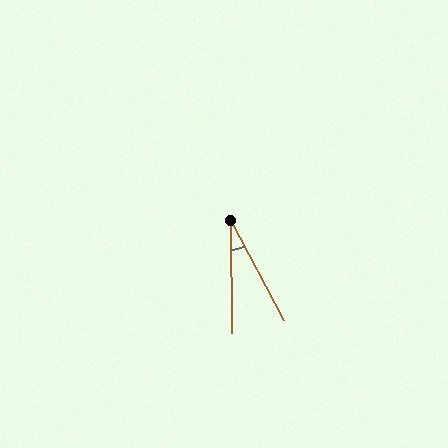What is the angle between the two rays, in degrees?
Approximately 27 degrees.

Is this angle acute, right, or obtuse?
It is acute.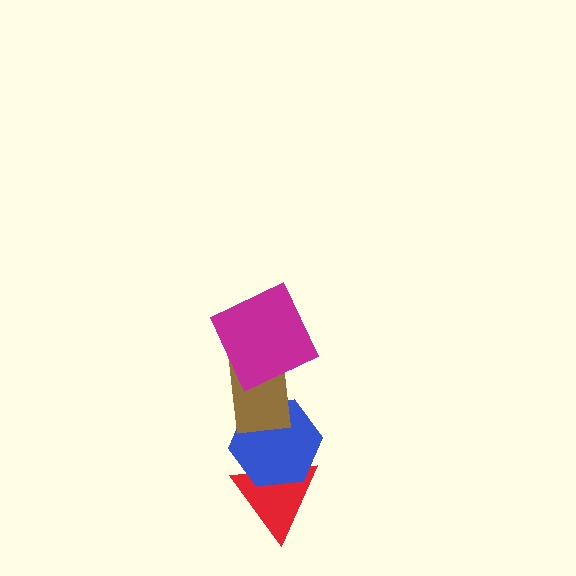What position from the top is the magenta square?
The magenta square is 1st from the top.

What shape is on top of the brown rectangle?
The magenta square is on top of the brown rectangle.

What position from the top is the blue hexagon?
The blue hexagon is 3rd from the top.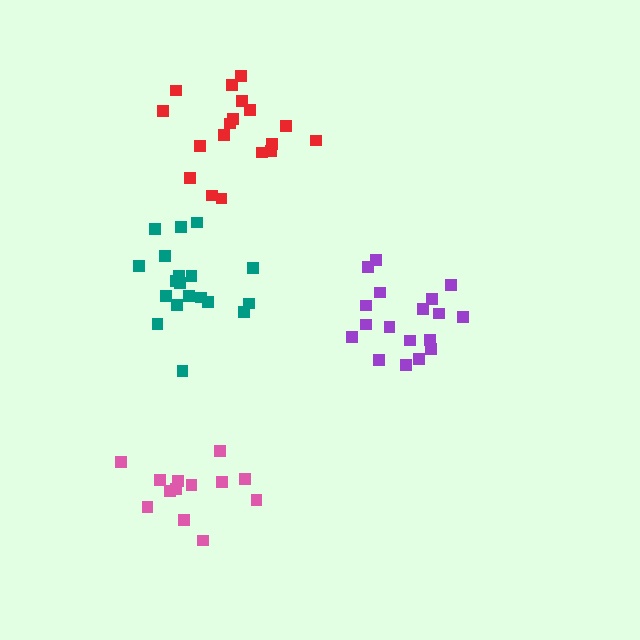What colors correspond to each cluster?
The clusters are colored: pink, red, teal, purple.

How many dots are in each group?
Group 1: 13 dots, Group 2: 18 dots, Group 3: 19 dots, Group 4: 18 dots (68 total).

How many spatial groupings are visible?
There are 4 spatial groupings.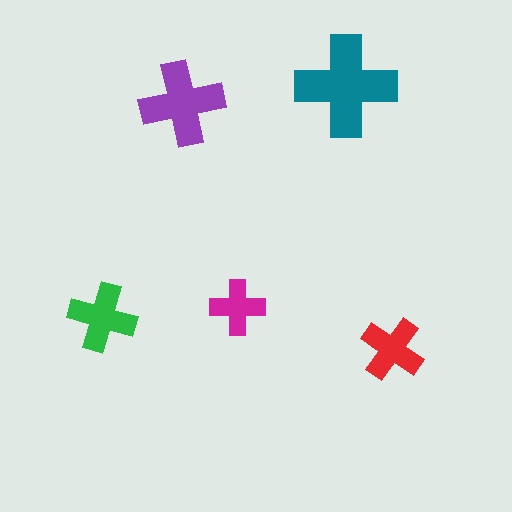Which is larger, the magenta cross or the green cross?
The green one.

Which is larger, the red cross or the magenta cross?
The red one.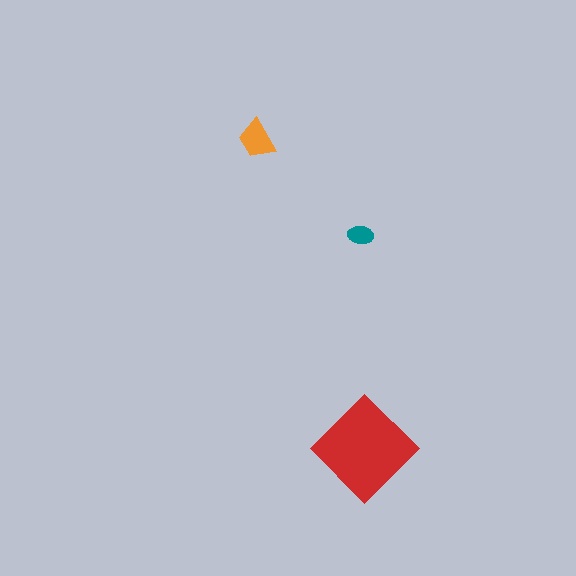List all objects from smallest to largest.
The teal ellipse, the orange trapezoid, the red diamond.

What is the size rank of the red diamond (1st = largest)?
1st.